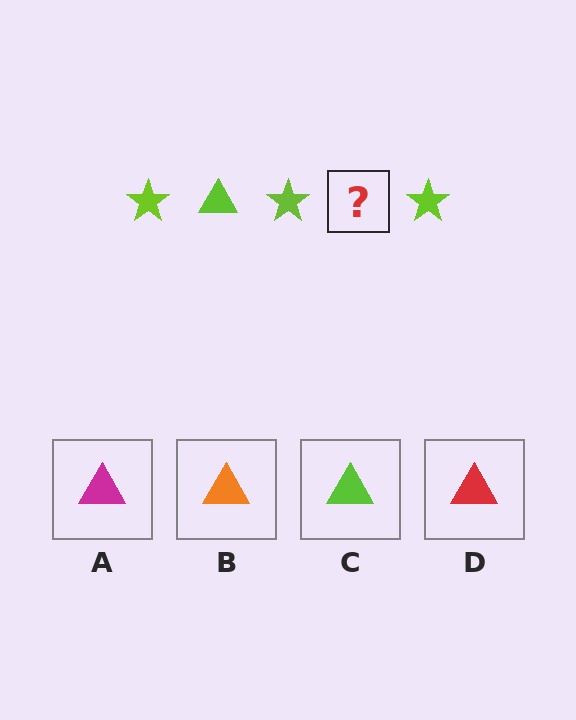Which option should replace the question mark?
Option C.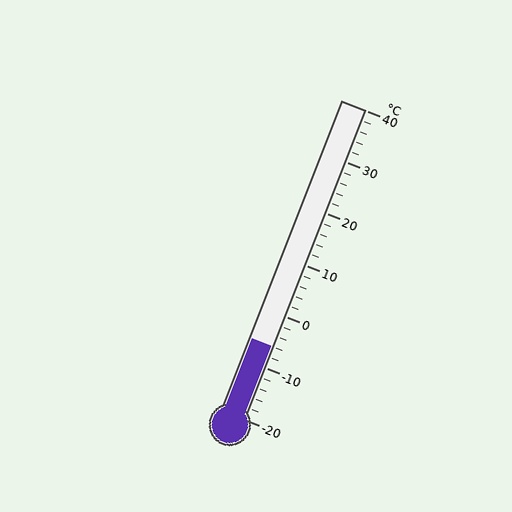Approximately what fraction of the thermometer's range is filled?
The thermometer is filled to approximately 25% of its range.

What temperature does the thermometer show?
The thermometer shows approximately -6°C.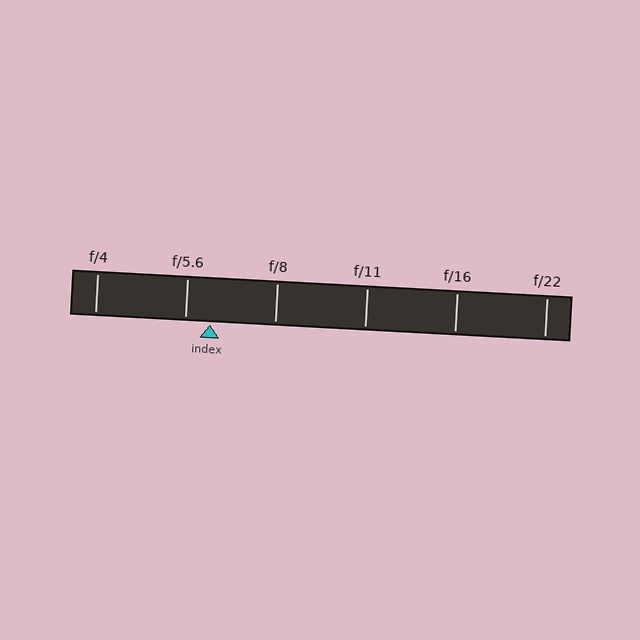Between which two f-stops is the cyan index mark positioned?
The index mark is between f/5.6 and f/8.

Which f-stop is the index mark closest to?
The index mark is closest to f/5.6.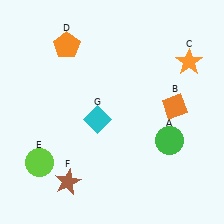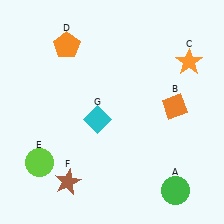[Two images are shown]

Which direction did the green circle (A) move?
The green circle (A) moved down.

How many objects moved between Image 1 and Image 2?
1 object moved between the two images.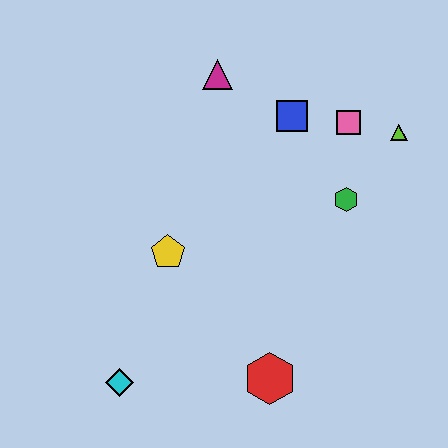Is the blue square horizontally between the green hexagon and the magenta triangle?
Yes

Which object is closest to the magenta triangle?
The blue square is closest to the magenta triangle.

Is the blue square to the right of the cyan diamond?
Yes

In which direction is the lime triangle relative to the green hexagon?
The lime triangle is above the green hexagon.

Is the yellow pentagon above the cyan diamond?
Yes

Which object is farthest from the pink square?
The cyan diamond is farthest from the pink square.